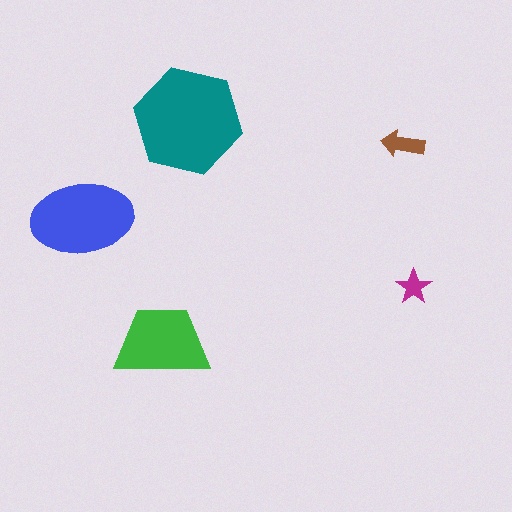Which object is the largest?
The teal hexagon.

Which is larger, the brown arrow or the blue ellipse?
The blue ellipse.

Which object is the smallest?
The magenta star.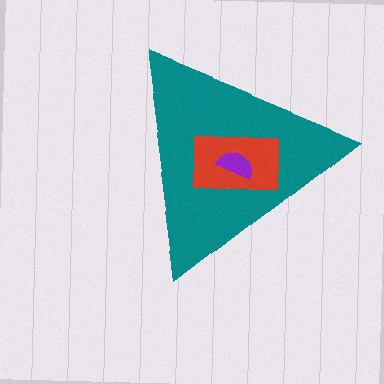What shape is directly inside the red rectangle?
The purple semicircle.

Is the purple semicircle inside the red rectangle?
Yes.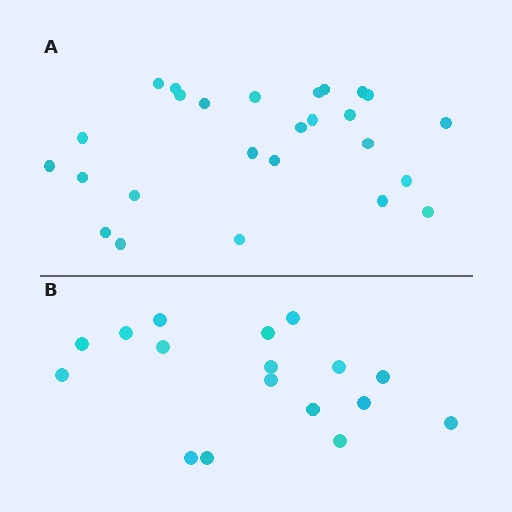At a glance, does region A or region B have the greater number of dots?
Region A (the top region) has more dots.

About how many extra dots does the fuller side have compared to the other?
Region A has roughly 8 or so more dots than region B.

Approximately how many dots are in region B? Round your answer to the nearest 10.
About 20 dots. (The exact count is 17, which rounds to 20.)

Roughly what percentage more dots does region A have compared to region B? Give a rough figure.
About 55% more.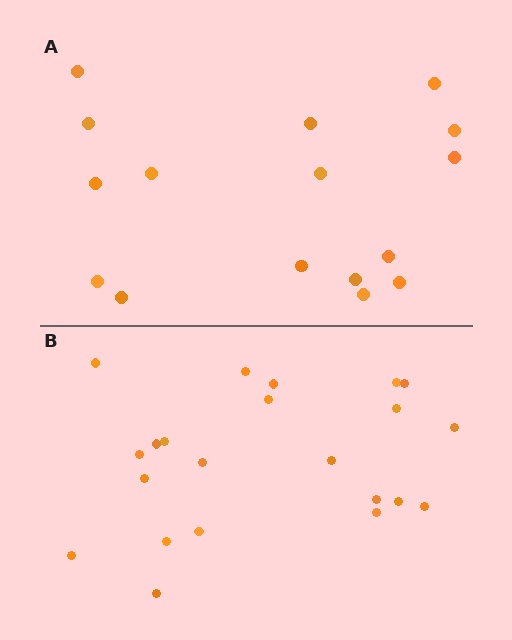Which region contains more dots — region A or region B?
Region B (the bottom region) has more dots.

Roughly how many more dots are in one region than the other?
Region B has about 6 more dots than region A.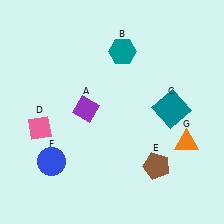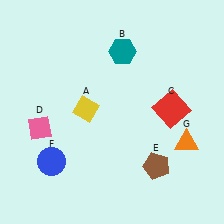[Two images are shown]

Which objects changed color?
A changed from purple to yellow. C changed from teal to red.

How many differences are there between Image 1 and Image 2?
There are 2 differences between the two images.